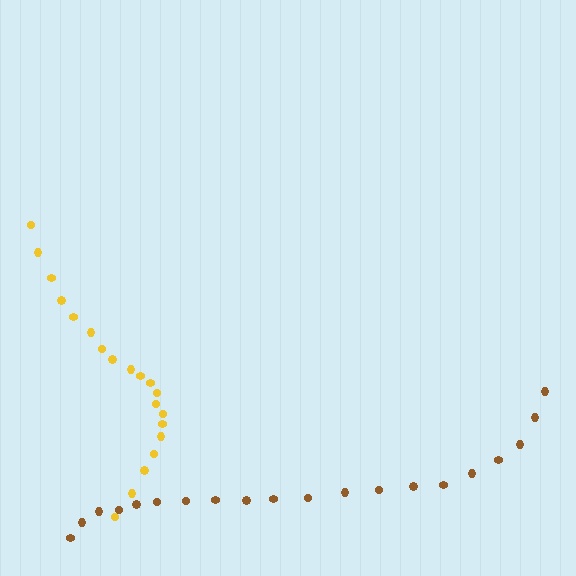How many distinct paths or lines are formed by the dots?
There are 2 distinct paths.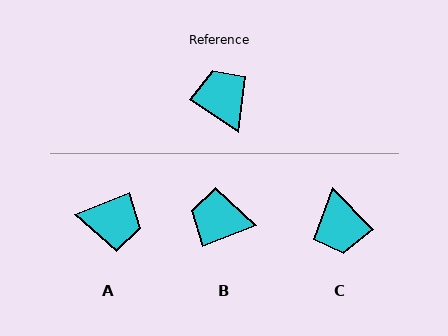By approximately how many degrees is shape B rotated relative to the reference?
Approximately 55 degrees counter-clockwise.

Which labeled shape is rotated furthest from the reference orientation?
C, about 167 degrees away.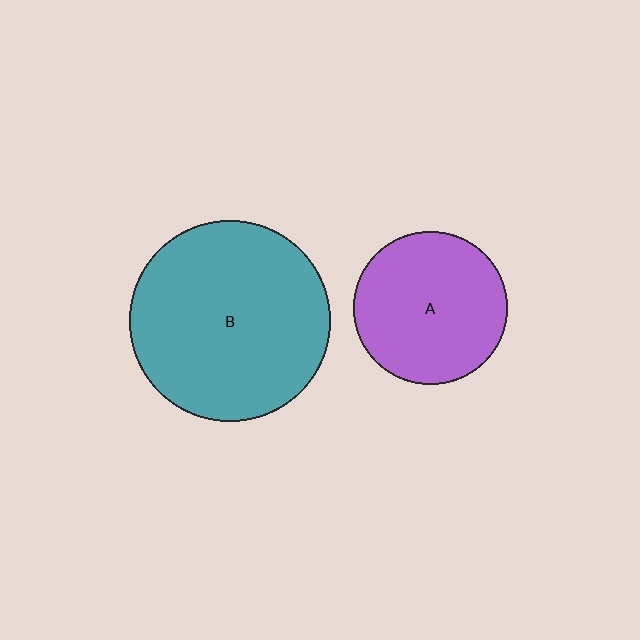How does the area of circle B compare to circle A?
Approximately 1.7 times.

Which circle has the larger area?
Circle B (teal).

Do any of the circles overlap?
No, none of the circles overlap.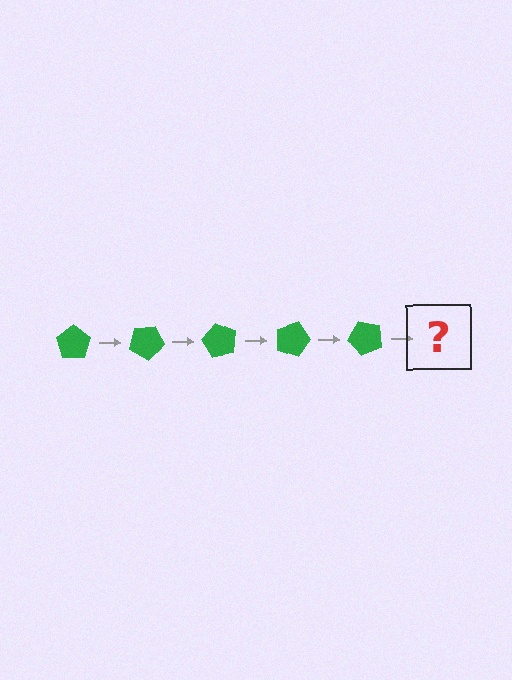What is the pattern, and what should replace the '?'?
The pattern is that the pentagon rotates 30 degrees each step. The '?' should be a green pentagon rotated 150 degrees.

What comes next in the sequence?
The next element should be a green pentagon rotated 150 degrees.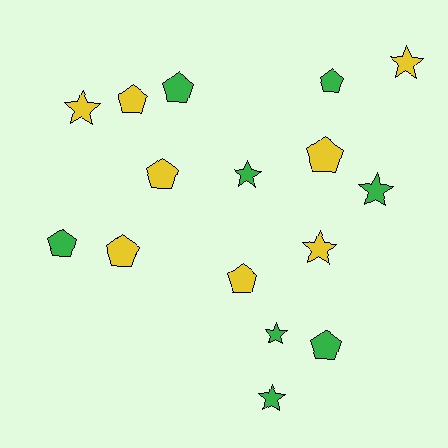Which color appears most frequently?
Yellow, with 8 objects.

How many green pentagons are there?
There are 4 green pentagons.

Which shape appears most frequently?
Pentagon, with 9 objects.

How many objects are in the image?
There are 16 objects.